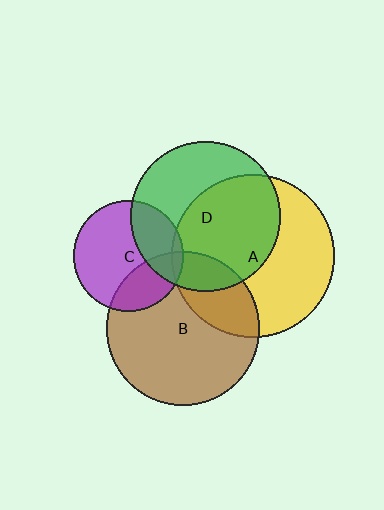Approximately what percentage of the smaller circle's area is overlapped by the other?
Approximately 30%.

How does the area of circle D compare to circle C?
Approximately 1.8 times.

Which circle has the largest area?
Circle A (yellow).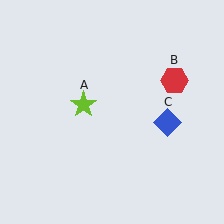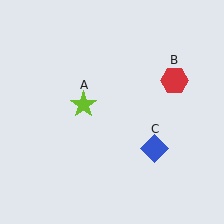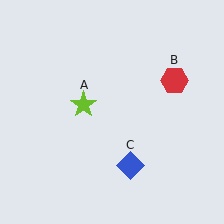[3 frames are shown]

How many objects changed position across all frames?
1 object changed position: blue diamond (object C).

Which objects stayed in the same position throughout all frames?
Lime star (object A) and red hexagon (object B) remained stationary.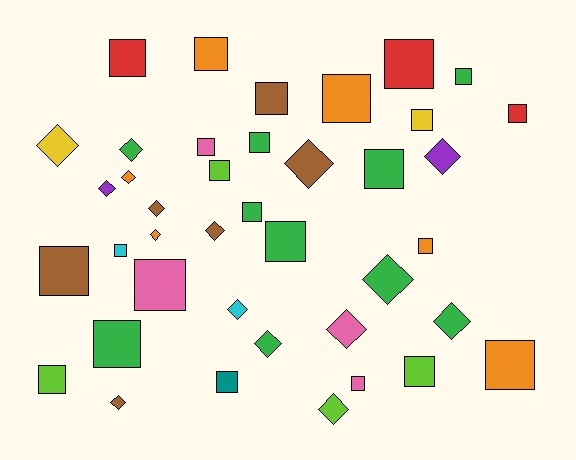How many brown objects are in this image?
There are 6 brown objects.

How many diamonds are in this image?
There are 16 diamonds.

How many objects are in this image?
There are 40 objects.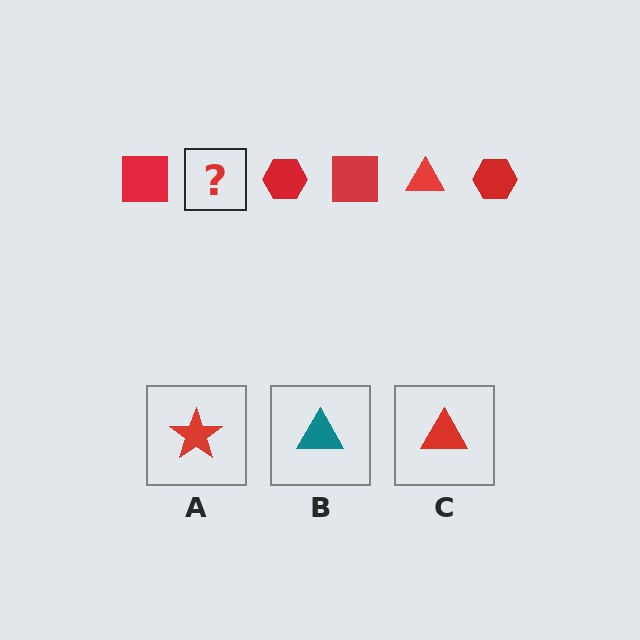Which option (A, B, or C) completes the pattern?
C.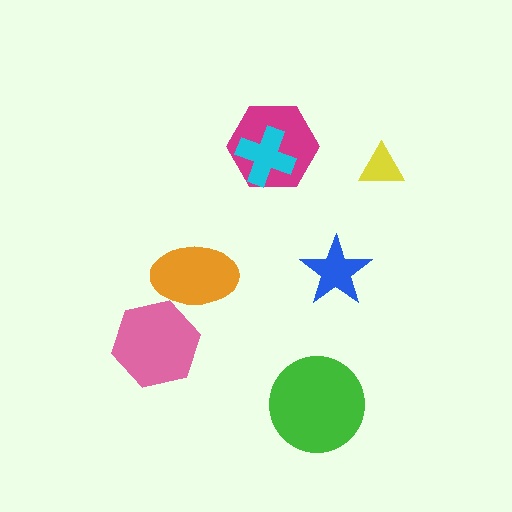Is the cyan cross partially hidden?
No, no other shape covers it.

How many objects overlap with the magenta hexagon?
1 object overlaps with the magenta hexagon.